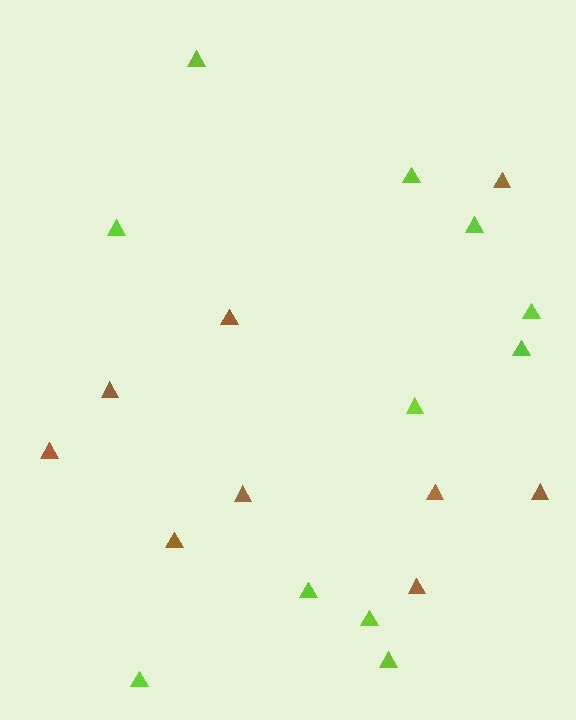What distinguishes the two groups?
There are 2 groups: one group of brown triangles (9) and one group of lime triangles (11).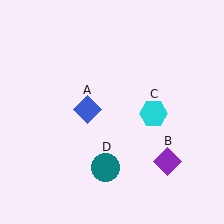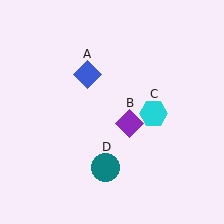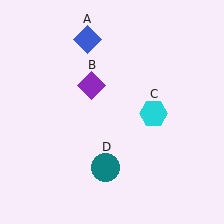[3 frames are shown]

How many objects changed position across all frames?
2 objects changed position: blue diamond (object A), purple diamond (object B).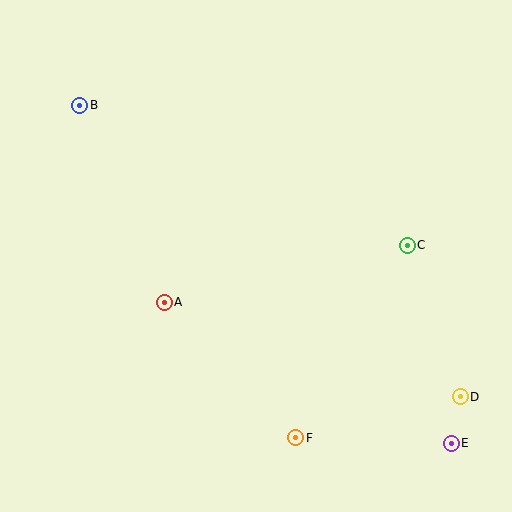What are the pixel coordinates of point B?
Point B is at (80, 105).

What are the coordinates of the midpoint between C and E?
The midpoint between C and E is at (429, 344).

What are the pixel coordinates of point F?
Point F is at (296, 438).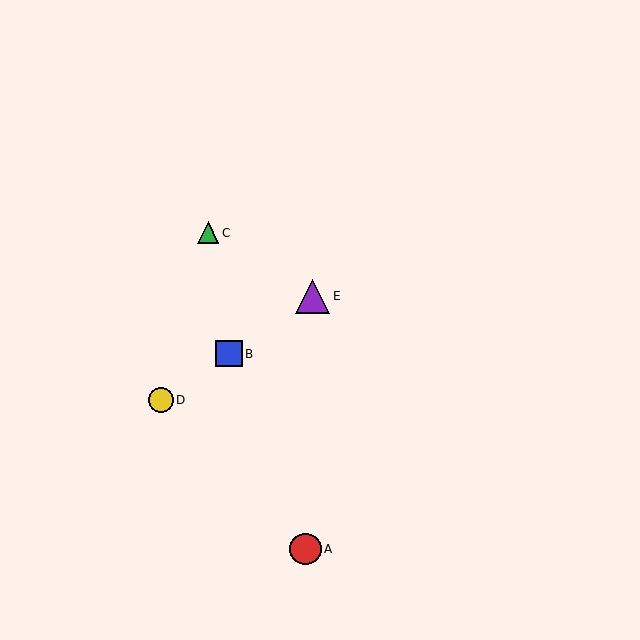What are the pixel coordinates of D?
Object D is at (161, 400).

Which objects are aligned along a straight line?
Objects B, D, E are aligned along a straight line.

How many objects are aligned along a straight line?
3 objects (B, D, E) are aligned along a straight line.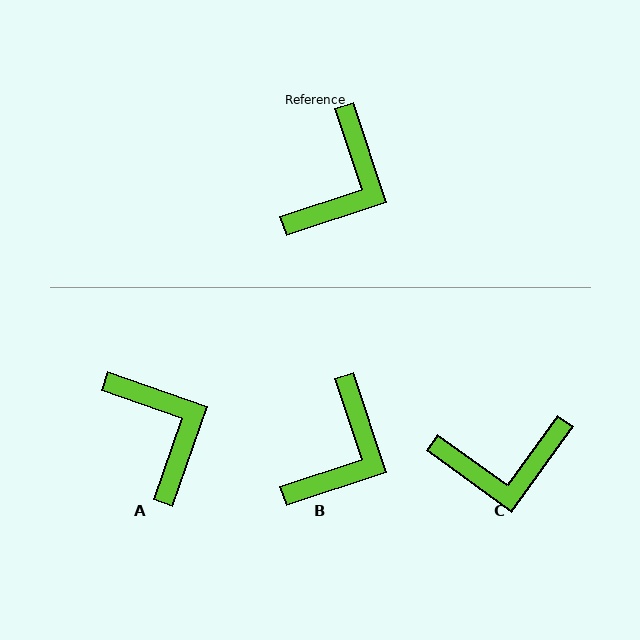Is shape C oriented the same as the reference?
No, it is off by about 54 degrees.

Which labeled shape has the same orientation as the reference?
B.